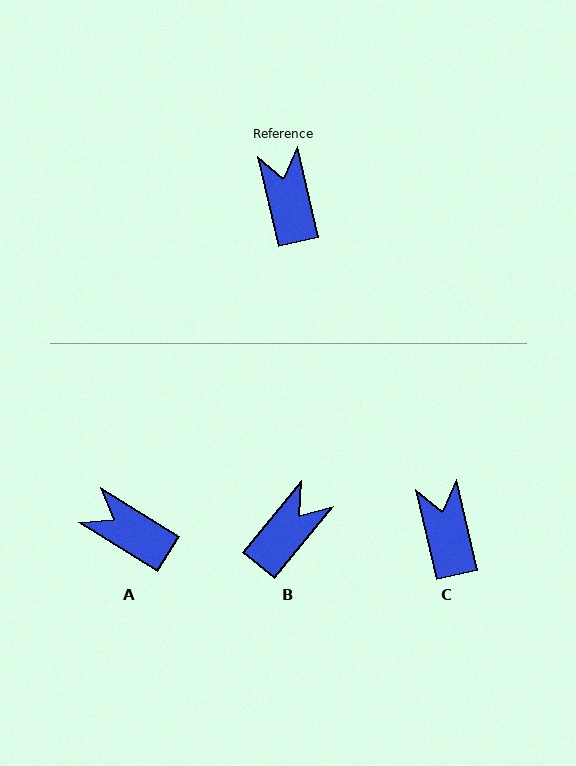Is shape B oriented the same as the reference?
No, it is off by about 52 degrees.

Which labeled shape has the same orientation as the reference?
C.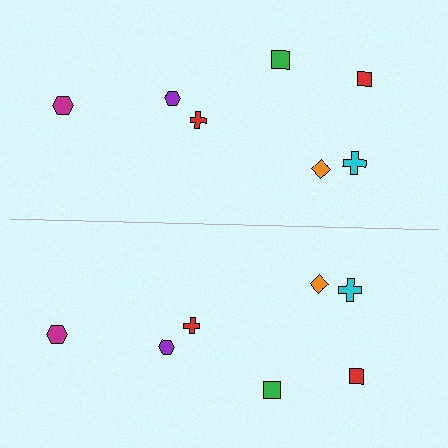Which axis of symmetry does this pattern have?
The pattern has a horizontal axis of symmetry running through the center of the image.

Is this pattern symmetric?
Yes, this pattern has bilateral (reflection) symmetry.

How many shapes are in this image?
There are 14 shapes in this image.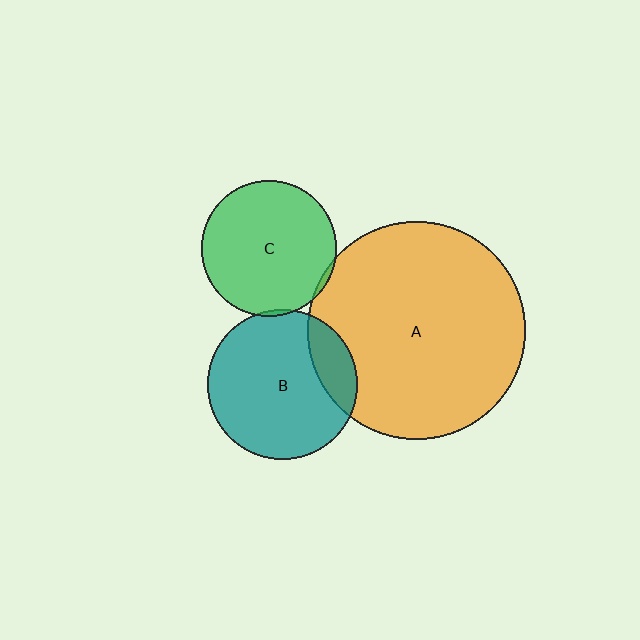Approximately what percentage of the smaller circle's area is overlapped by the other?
Approximately 5%.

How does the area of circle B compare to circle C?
Approximately 1.2 times.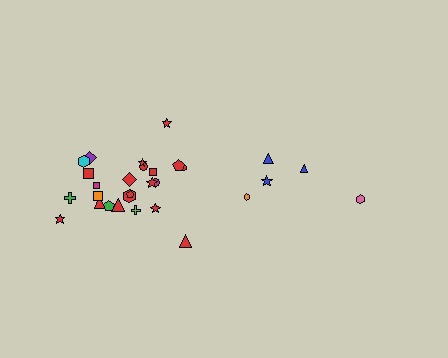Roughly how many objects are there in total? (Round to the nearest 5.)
Roughly 30 objects in total.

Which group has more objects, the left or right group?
The left group.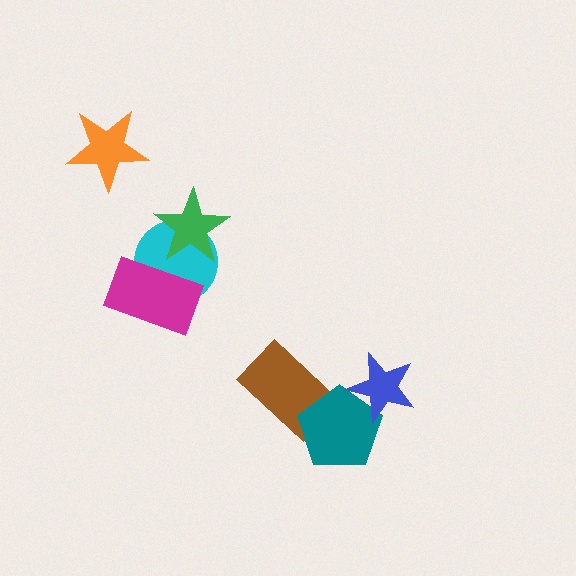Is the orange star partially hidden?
No, no other shape covers it.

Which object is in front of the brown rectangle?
The teal pentagon is in front of the brown rectangle.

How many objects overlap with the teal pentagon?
2 objects overlap with the teal pentagon.